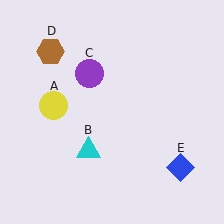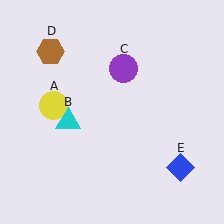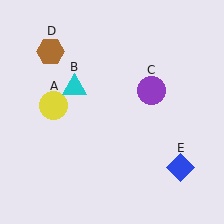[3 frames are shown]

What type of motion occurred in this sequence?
The cyan triangle (object B), purple circle (object C) rotated clockwise around the center of the scene.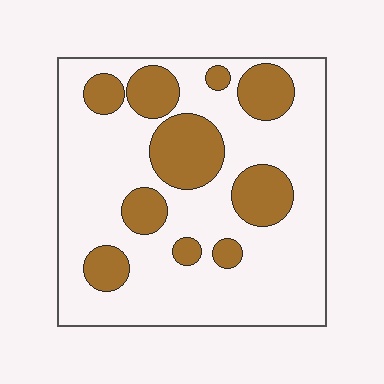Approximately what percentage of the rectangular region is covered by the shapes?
Approximately 25%.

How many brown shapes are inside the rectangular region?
10.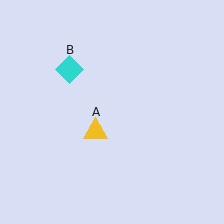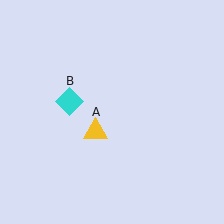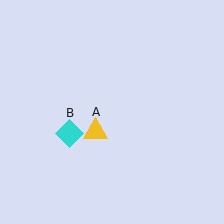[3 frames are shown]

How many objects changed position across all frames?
1 object changed position: cyan diamond (object B).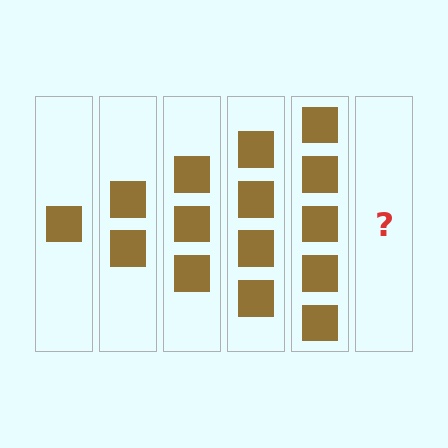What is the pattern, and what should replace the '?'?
The pattern is that each step adds one more square. The '?' should be 6 squares.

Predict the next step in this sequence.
The next step is 6 squares.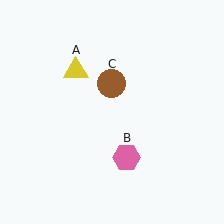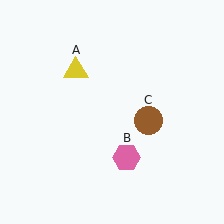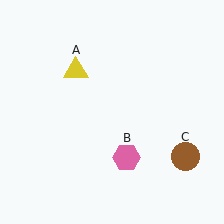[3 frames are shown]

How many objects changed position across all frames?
1 object changed position: brown circle (object C).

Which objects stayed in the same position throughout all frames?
Yellow triangle (object A) and pink hexagon (object B) remained stationary.